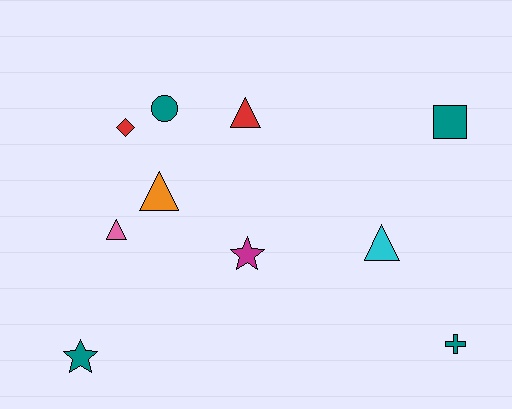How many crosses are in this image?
There is 1 cross.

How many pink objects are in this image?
There is 1 pink object.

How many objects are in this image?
There are 10 objects.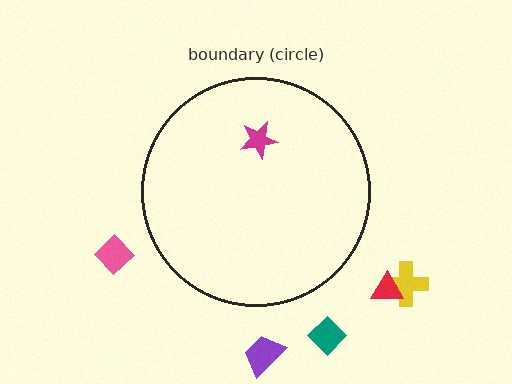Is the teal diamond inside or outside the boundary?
Outside.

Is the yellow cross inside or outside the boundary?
Outside.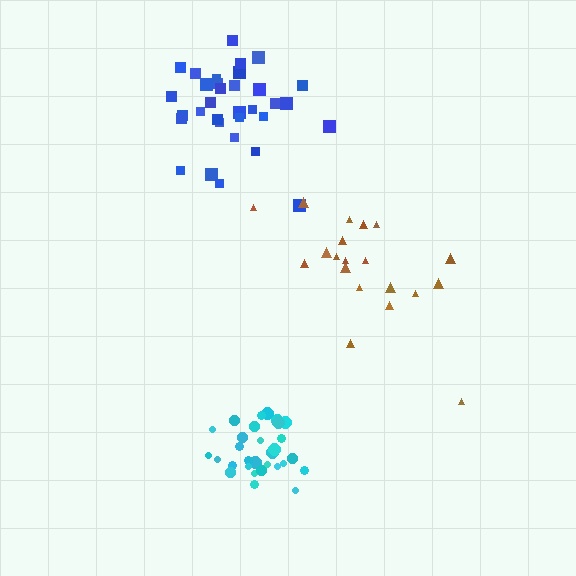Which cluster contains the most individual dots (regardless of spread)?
Blue (33).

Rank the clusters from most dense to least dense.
cyan, blue, brown.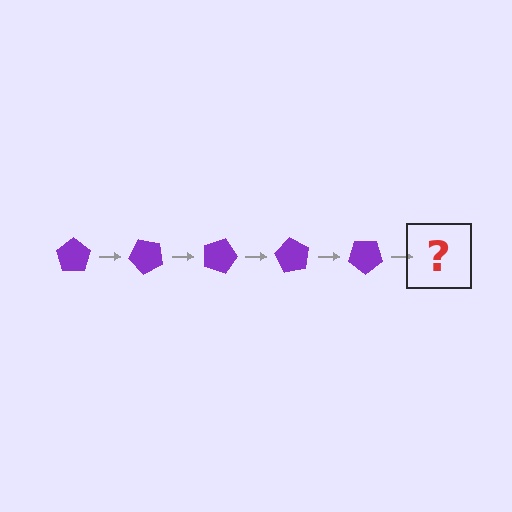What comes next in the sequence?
The next element should be a purple pentagon rotated 225 degrees.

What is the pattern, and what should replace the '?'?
The pattern is that the pentagon rotates 45 degrees each step. The '?' should be a purple pentagon rotated 225 degrees.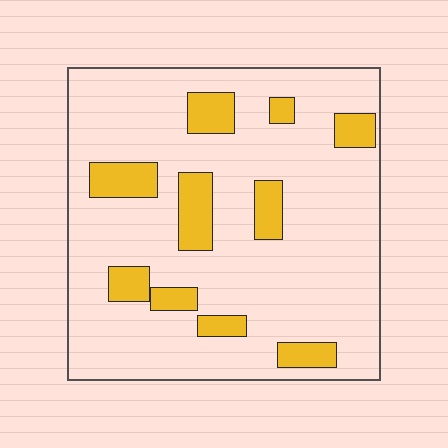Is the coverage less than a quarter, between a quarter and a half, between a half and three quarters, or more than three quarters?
Less than a quarter.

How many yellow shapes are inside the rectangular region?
10.